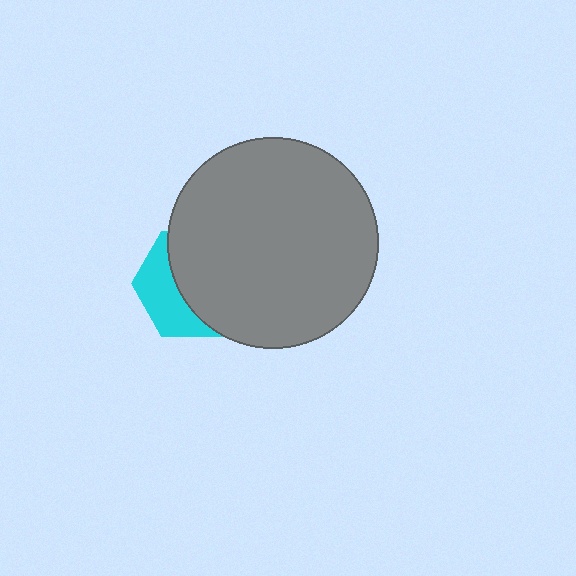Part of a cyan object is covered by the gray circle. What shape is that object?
It is a hexagon.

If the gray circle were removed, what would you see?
You would see the complete cyan hexagon.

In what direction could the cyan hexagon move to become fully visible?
The cyan hexagon could move left. That would shift it out from behind the gray circle entirely.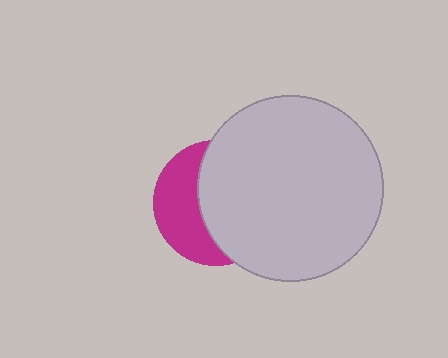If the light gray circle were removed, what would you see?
You would see the complete magenta circle.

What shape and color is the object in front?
The object in front is a light gray circle.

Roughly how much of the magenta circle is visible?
A small part of it is visible (roughly 40%).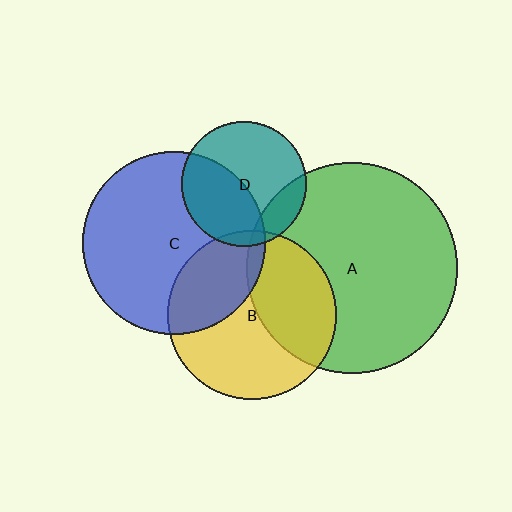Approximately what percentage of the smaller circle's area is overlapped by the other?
Approximately 15%.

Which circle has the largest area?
Circle A (green).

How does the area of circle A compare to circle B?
Approximately 1.6 times.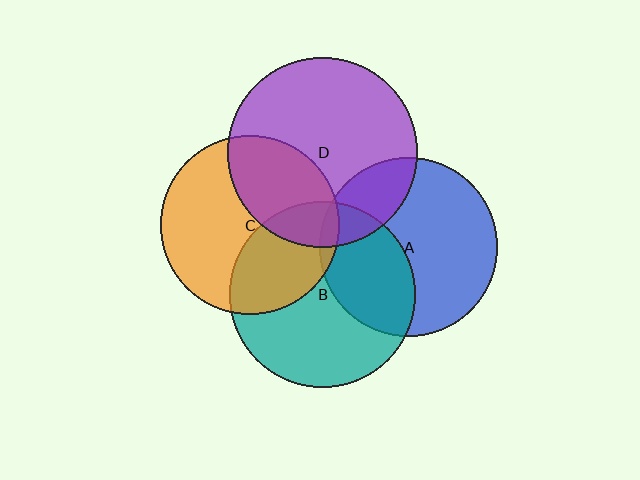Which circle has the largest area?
Circle D (purple).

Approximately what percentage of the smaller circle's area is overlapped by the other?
Approximately 35%.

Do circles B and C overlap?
Yes.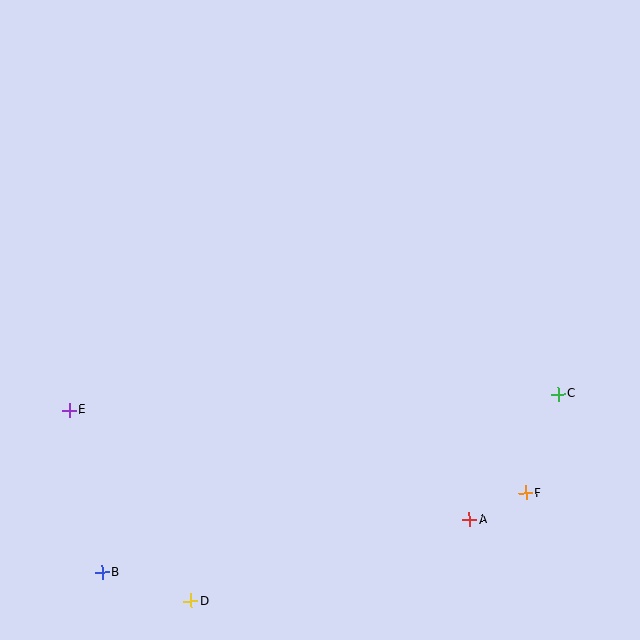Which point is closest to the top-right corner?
Point C is closest to the top-right corner.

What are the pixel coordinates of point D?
Point D is at (191, 601).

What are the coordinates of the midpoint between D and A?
The midpoint between D and A is at (330, 561).